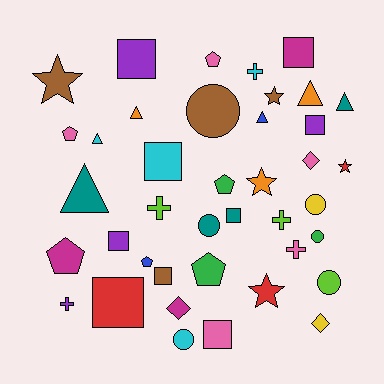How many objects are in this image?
There are 40 objects.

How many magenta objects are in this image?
There are 3 magenta objects.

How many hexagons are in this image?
There are no hexagons.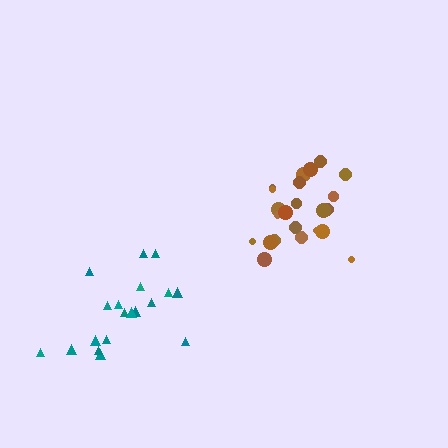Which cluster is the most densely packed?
Brown.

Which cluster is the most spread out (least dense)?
Teal.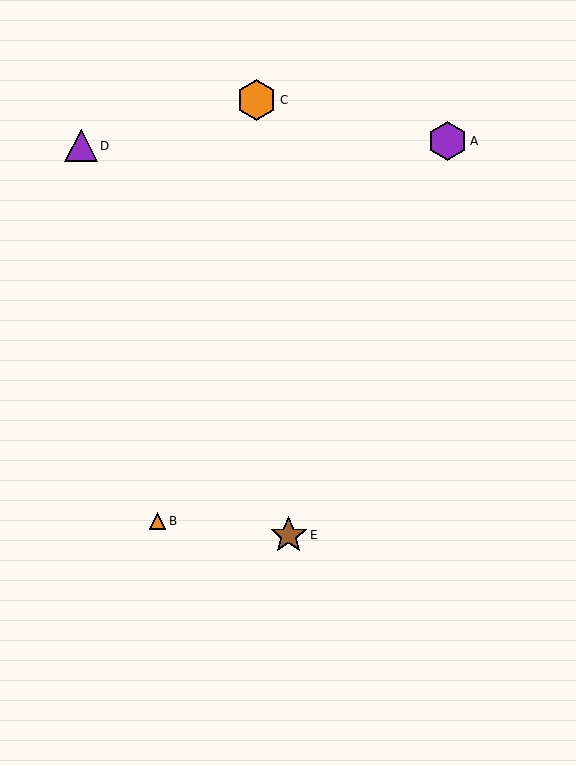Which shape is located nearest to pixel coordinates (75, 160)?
The purple triangle (labeled D) at (81, 146) is nearest to that location.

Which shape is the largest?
The orange hexagon (labeled C) is the largest.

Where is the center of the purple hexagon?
The center of the purple hexagon is at (447, 141).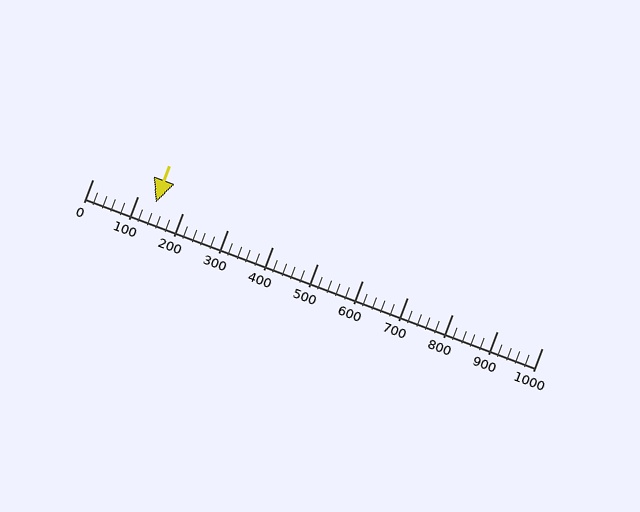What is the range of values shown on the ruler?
The ruler shows values from 0 to 1000.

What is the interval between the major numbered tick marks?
The major tick marks are spaced 100 units apart.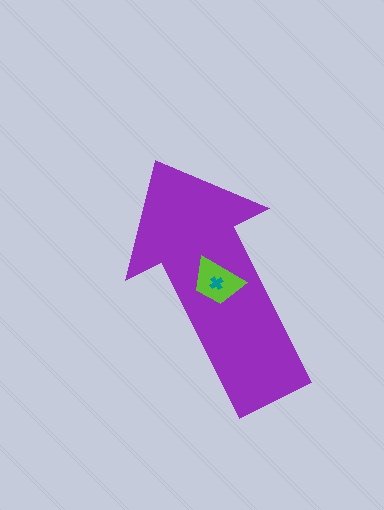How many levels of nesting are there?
3.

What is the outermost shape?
The purple arrow.